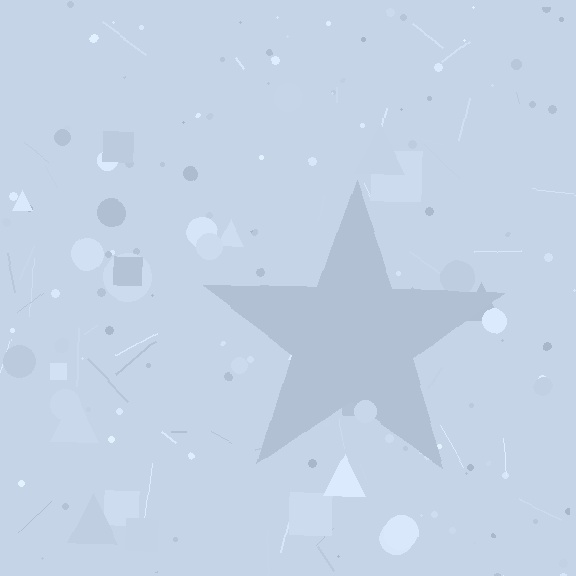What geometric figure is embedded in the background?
A star is embedded in the background.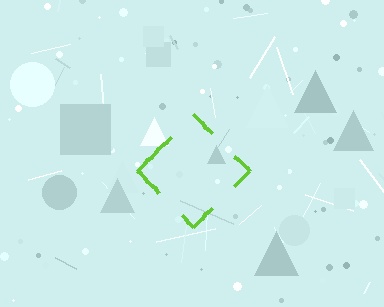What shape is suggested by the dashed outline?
The dashed outline suggests a diamond.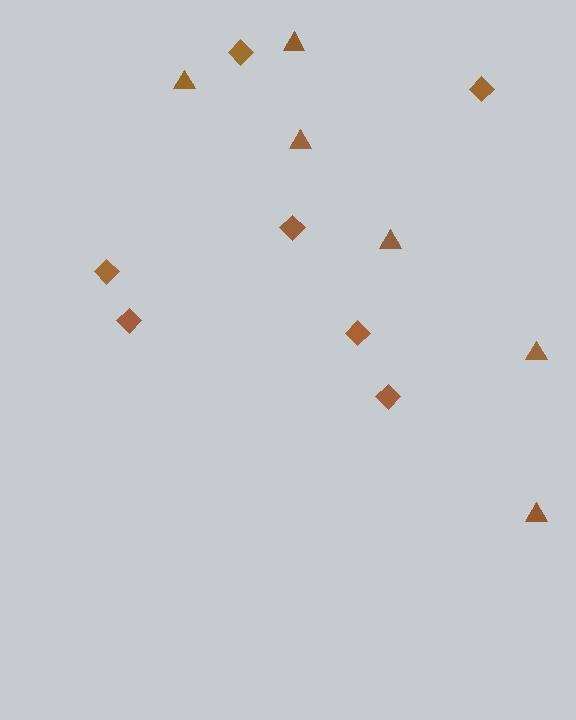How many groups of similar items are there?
There are 2 groups: one group of diamonds (7) and one group of triangles (6).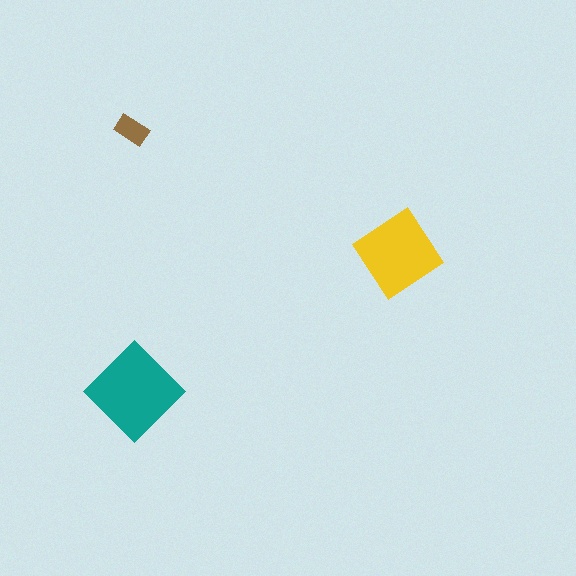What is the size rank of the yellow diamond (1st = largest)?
2nd.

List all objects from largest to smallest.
The teal diamond, the yellow diamond, the brown rectangle.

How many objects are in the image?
There are 3 objects in the image.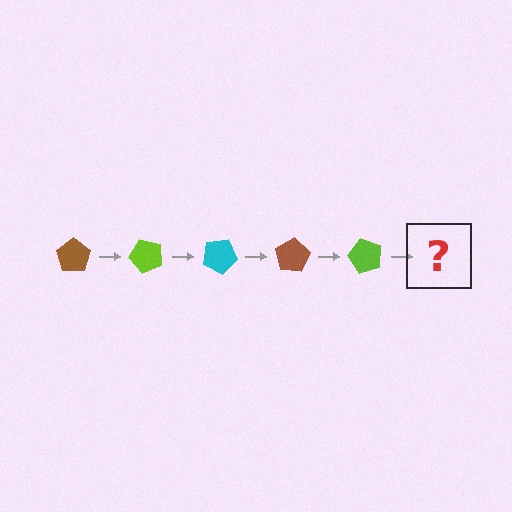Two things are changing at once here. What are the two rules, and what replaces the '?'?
The two rules are that it rotates 50 degrees each step and the color cycles through brown, lime, and cyan. The '?' should be a cyan pentagon, rotated 250 degrees from the start.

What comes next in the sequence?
The next element should be a cyan pentagon, rotated 250 degrees from the start.